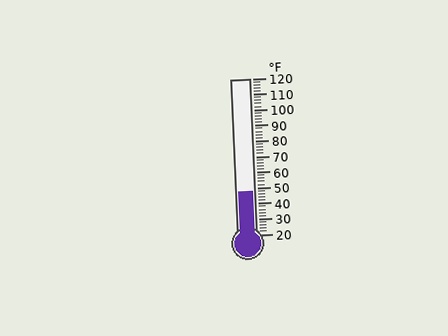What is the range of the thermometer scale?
The thermometer scale ranges from 20°F to 120°F.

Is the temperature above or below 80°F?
The temperature is below 80°F.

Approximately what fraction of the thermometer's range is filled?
The thermometer is filled to approximately 30% of its range.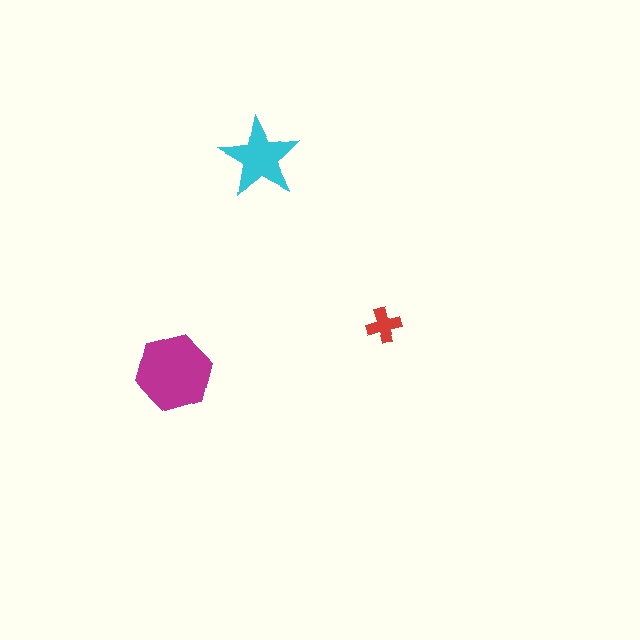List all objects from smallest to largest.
The red cross, the cyan star, the magenta hexagon.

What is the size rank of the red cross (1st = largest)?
3rd.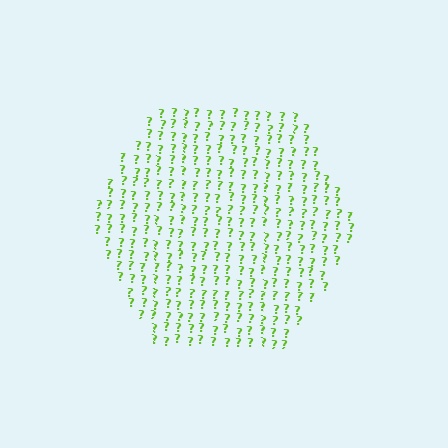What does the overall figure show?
The overall figure shows a hexagon.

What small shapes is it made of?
It is made of small question marks.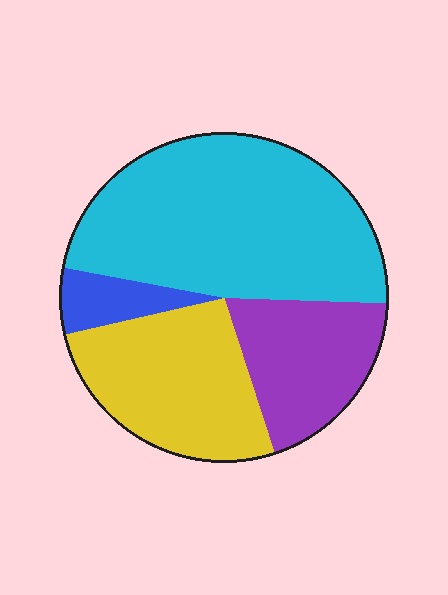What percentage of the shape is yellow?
Yellow covers 26% of the shape.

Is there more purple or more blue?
Purple.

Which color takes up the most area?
Cyan, at roughly 50%.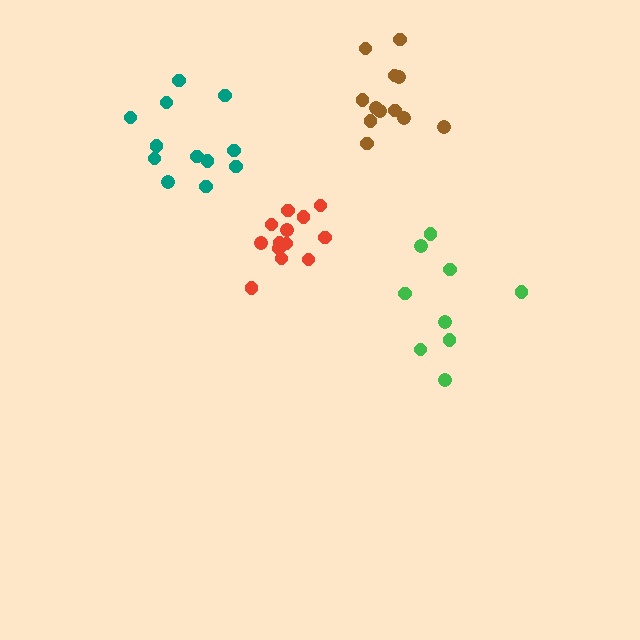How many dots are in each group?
Group 1: 12 dots, Group 2: 13 dots, Group 3: 9 dots, Group 4: 12 dots (46 total).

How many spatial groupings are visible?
There are 4 spatial groupings.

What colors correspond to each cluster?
The clusters are colored: teal, red, green, brown.